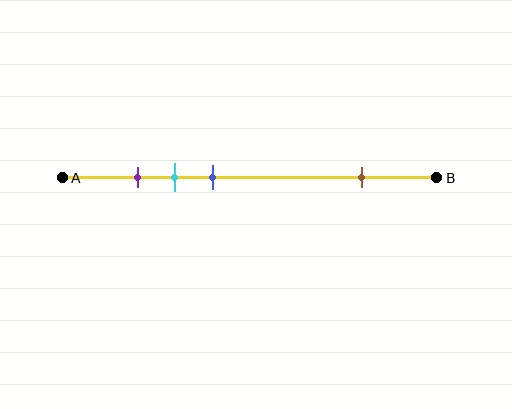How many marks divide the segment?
There are 4 marks dividing the segment.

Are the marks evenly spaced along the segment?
No, the marks are not evenly spaced.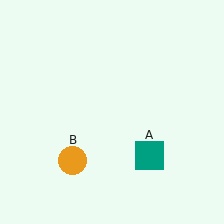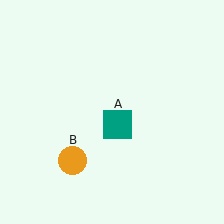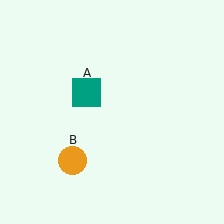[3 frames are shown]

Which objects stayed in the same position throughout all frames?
Orange circle (object B) remained stationary.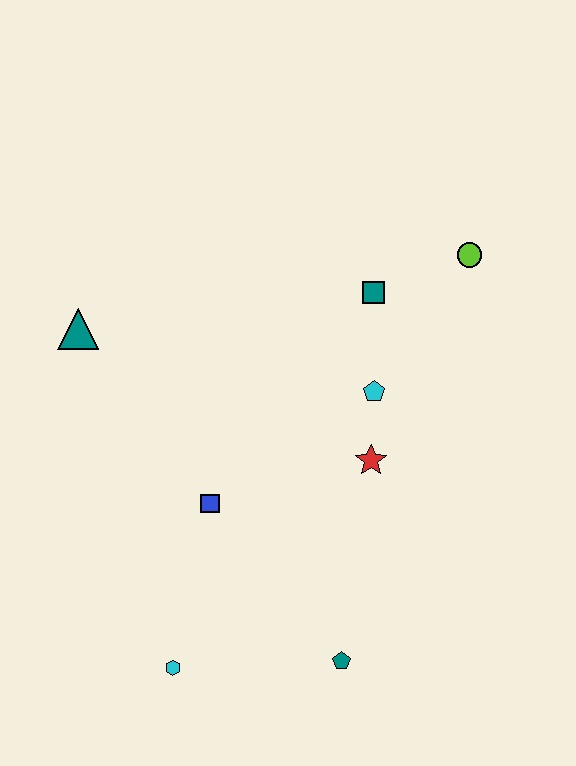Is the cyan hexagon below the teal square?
Yes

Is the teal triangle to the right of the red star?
No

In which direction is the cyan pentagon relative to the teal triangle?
The cyan pentagon is to the right of the teal triangle.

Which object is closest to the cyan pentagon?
The red star is closest to the cyan pentagon.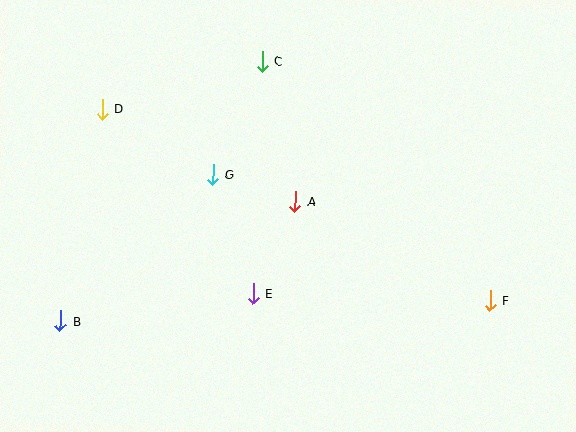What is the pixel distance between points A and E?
The distance between A and E is 101 pixels.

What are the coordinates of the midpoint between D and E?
The midpoint between D and E is at (178, 201).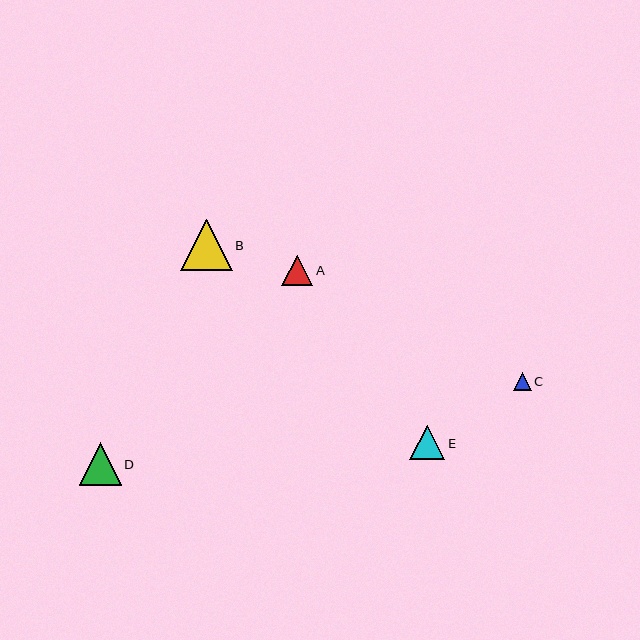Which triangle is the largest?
Triangle B is the largest with a size of approximately 52 pixels.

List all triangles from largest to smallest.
From largest to smallest: B, D, E, A, C.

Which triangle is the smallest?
Triangle C is the smallest with a size of approximately 17 pixels.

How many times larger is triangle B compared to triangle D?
Triangle B is approximately 1.2 times the size of triangle D.